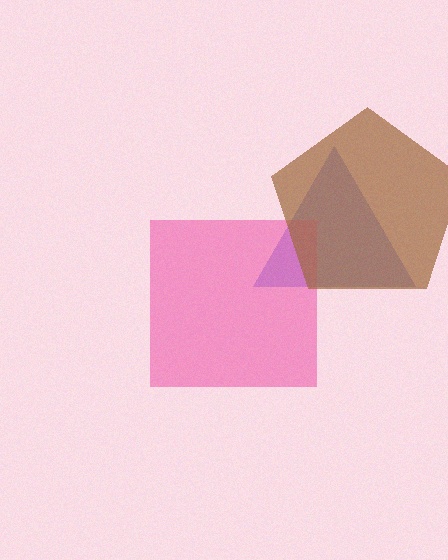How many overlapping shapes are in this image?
There are 3 overlapping shapes in the image.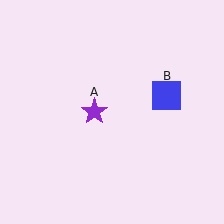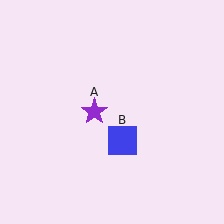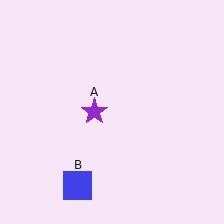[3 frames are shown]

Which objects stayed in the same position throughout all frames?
Purple star (object A) remained stationary.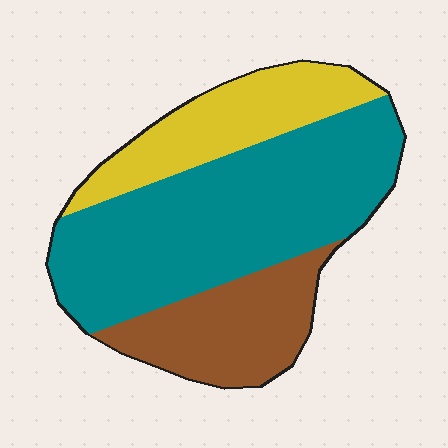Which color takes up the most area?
Teal, at roughly 55%.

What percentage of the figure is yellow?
Yellow covers around 20% of the figure.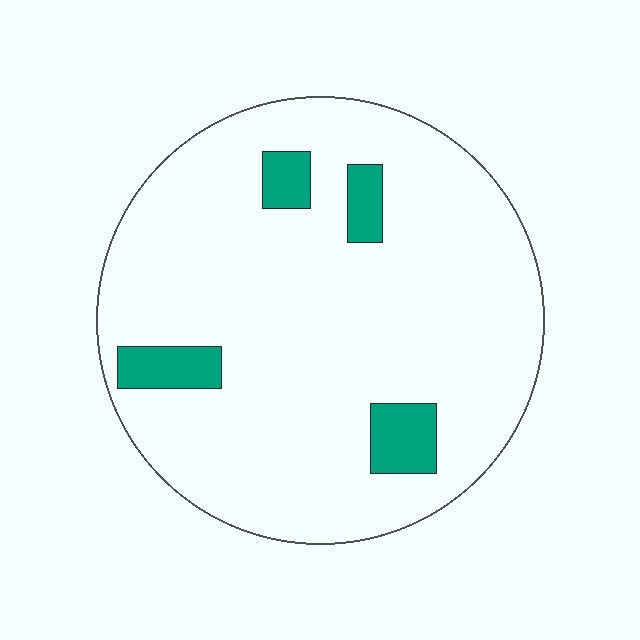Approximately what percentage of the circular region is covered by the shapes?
Approximately 10%.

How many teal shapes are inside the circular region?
4.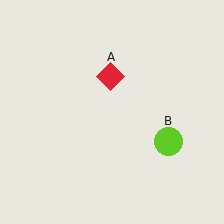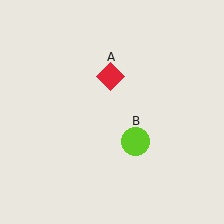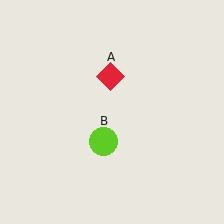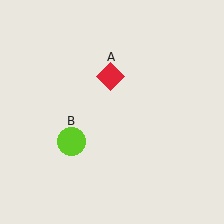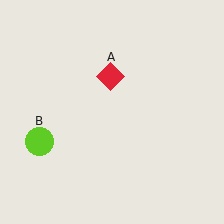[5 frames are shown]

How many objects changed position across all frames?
1 object changed position: lime circle (object B).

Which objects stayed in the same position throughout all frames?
Red diamond (object A) remained stationary.